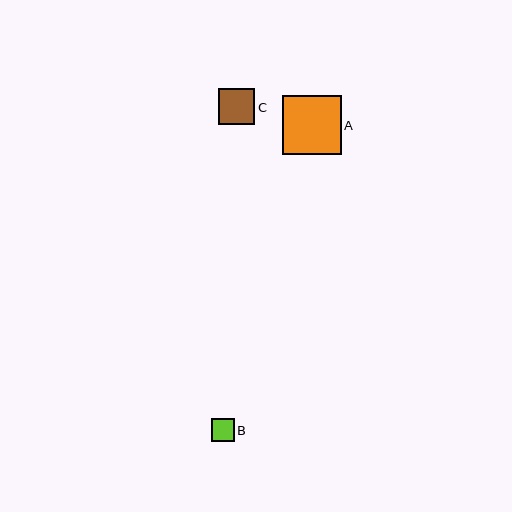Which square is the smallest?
Square B is the smallest with a size of approximately 23 pixels.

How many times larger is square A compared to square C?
Square A is approximately 1.6 times the size of square C.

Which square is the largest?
Square A is the largest with a size of approximately 59 pixels.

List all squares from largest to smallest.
From largest to smallest: A, C, B.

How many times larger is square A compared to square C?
Square A is approximately 1.6 times the size of square C.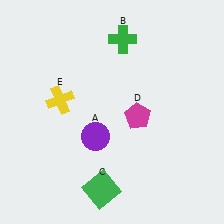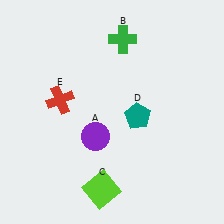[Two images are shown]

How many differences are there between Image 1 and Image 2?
There are 3 differences between the two images.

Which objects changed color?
C changed from green to lime. D changed from magenta to teal. E changed from yellow to red.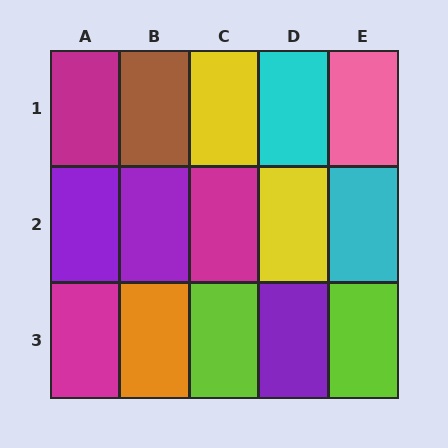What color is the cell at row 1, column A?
Magenta.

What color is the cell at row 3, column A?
Magenta.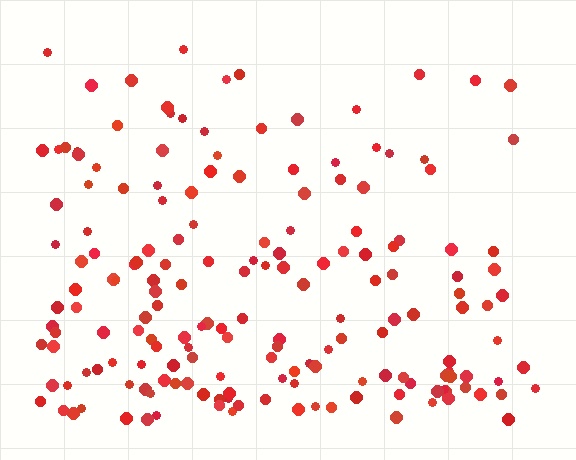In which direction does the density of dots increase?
From top to bottom, with the bottom side densest.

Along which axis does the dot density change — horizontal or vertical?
Vertical.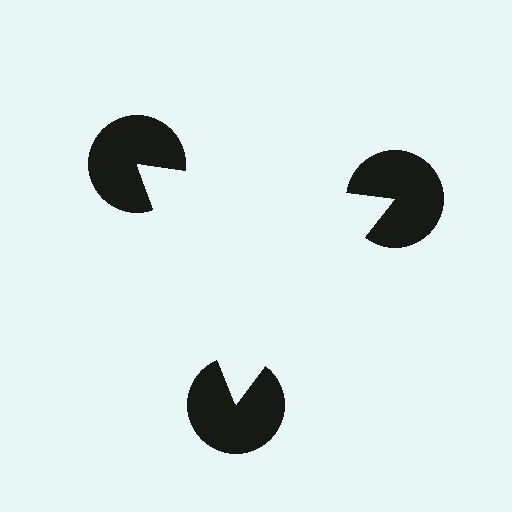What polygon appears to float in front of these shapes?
An illusory triangle — its edges are inferred from the aligned wedge cuts in the pac-man discs, not physically drawn.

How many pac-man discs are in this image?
There are 3 — one at each vertex of the illusory triangle.